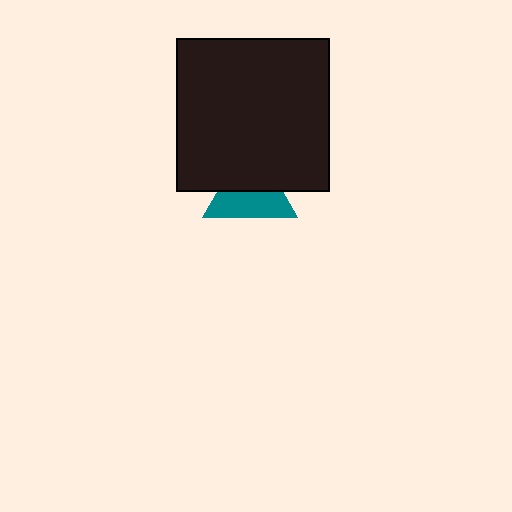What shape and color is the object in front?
The object in front is a black square.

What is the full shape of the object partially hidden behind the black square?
The partially hidden object is a teal triangle.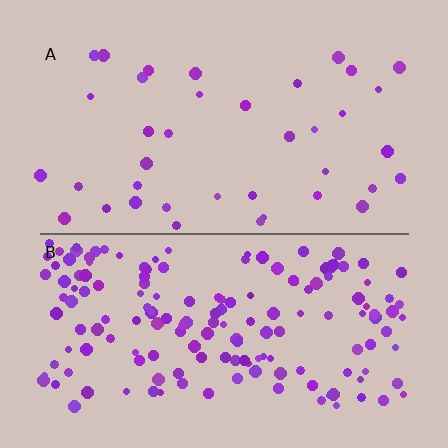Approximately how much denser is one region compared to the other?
Approximately 4.2× — region B over region A.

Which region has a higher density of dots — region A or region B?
B (the bottom).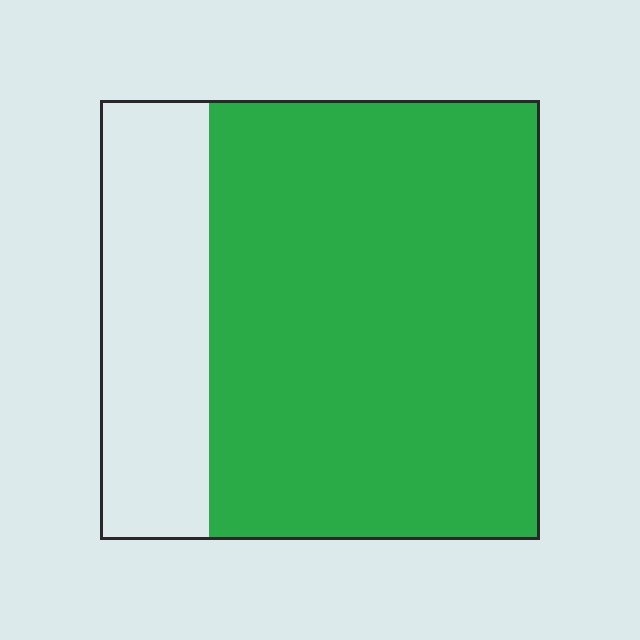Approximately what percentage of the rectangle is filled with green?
Approximately 75%.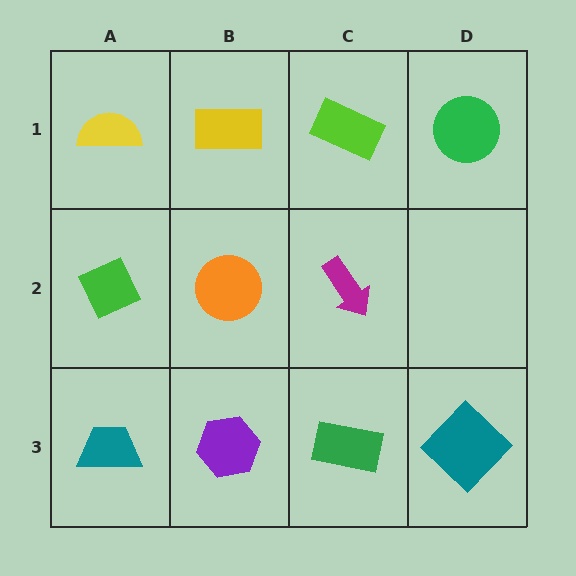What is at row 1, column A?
A yellow semicircle.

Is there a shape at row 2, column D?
No, that cell is empty.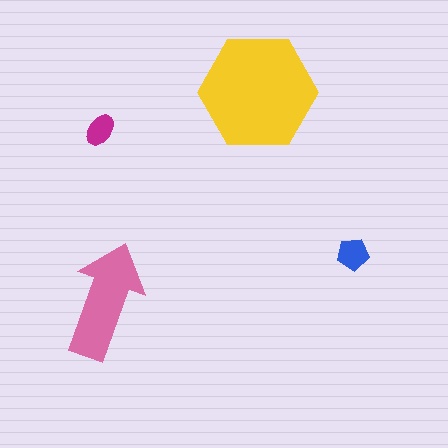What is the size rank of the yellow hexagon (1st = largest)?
1st.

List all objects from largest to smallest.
The yellow hexagon, the pink arrow, the blue pentagon, the magenta ellipse.